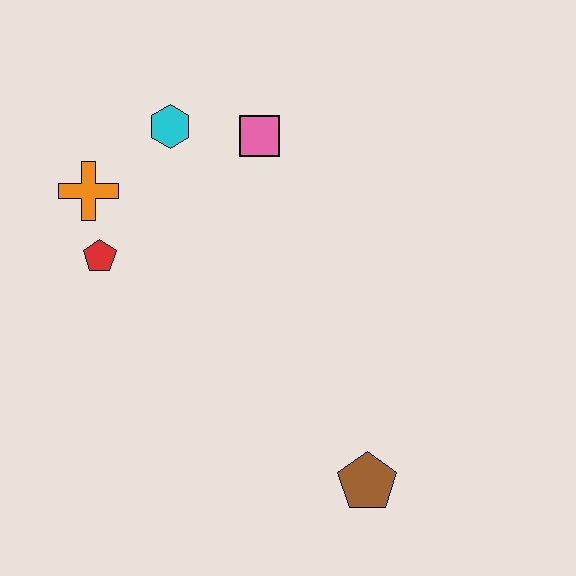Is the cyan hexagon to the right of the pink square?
No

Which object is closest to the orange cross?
The red pentagon is closest to the orange cross.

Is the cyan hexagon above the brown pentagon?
Yes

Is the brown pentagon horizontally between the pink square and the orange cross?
No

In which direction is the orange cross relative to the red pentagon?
The orange cross is above the red pentagon.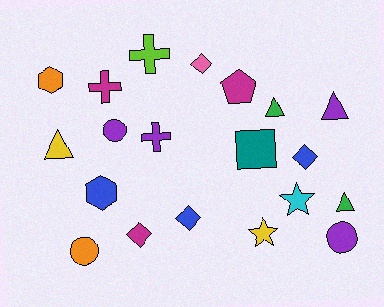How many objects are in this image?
There are 20 objects.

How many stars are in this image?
There are 2 stars.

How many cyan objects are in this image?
There is 1 cyan object.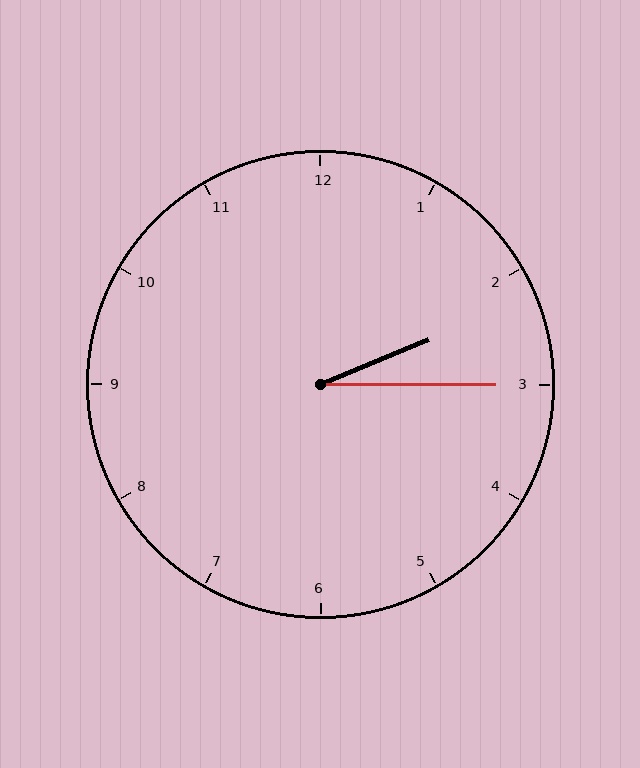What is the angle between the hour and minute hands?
Approximately 22 degrees.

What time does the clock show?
2:15.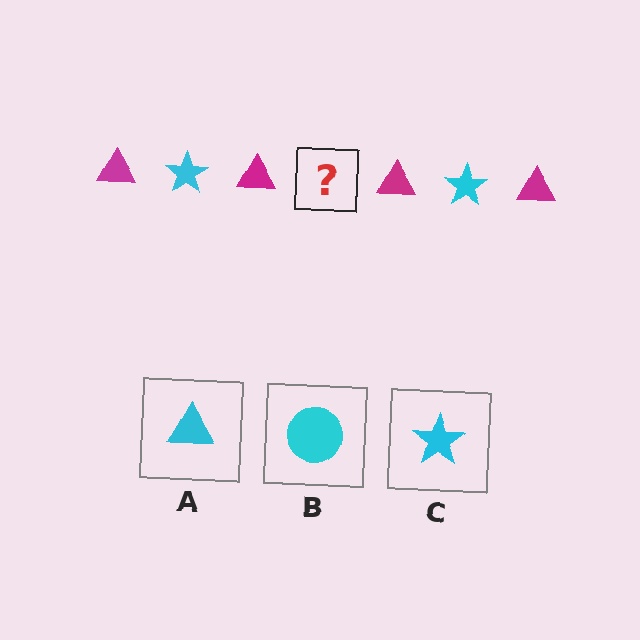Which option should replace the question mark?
Option C.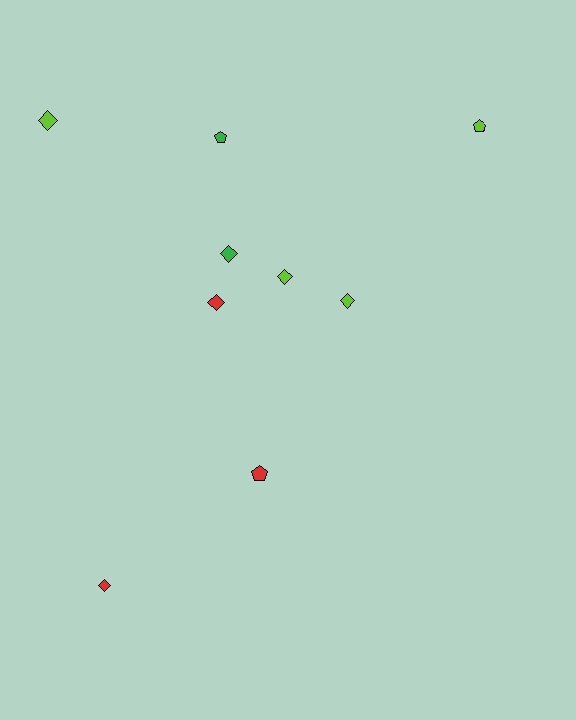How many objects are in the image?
There are 9 objects.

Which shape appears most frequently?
Diamond, with 6 objects.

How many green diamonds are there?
There is 1 green diamond.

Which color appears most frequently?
Lime, with 4 objects.